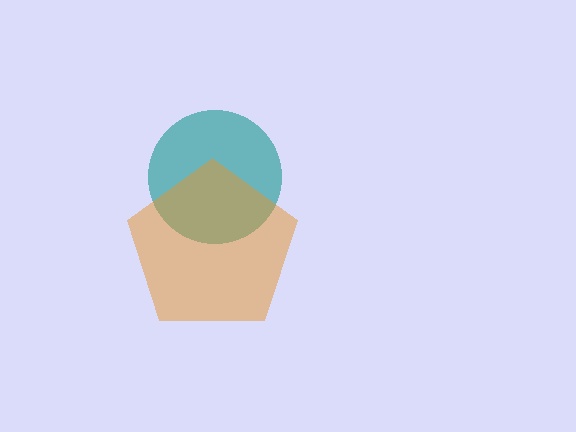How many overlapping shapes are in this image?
There are 2 overlapping shapes in the image.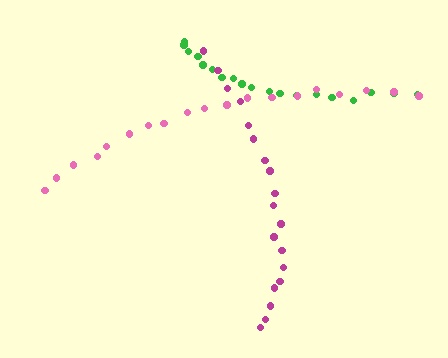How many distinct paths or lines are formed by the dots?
There are 3 distinct paths.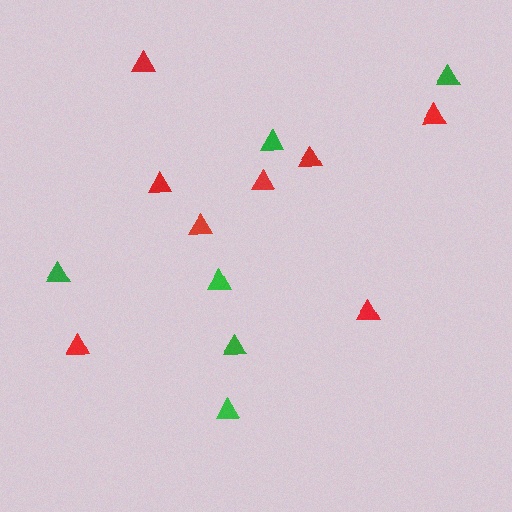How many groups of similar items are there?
There are 2 groups: one group of red triangles (8) and one group of green triangles (6).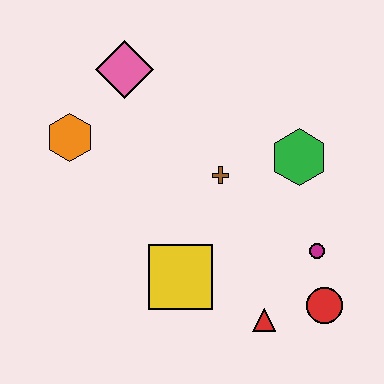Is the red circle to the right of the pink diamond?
Yes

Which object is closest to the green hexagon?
The brown cross is closest to the green hexagon.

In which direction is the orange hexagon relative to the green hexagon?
The orange hexagon is to the left of the green hexagon.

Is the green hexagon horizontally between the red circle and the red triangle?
Yes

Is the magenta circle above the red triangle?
Yes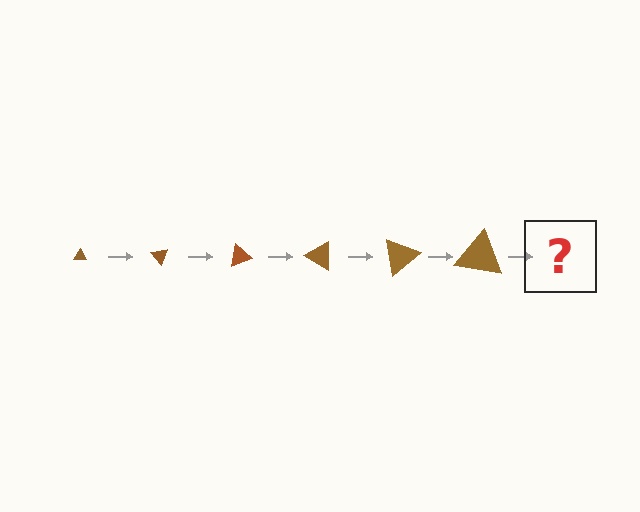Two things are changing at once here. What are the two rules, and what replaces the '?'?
The two rules are that the triangle grows larger each step and it rotates 50 degrees each step. The '?' should be a triangle, larger than the previous one and rotated 300 degrees from the start.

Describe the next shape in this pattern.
It should be a triangle, larger than the previous one and rotated 300 degrees from the start.